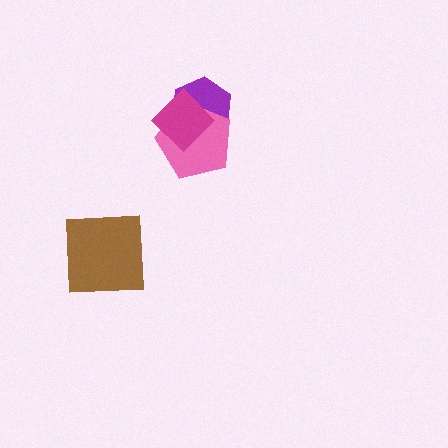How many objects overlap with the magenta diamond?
2 objects overlap with the magenta diamond.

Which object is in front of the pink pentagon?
The magenta diamond is in front of the pink pentagon.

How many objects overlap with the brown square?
0 objects overlap with the brown square.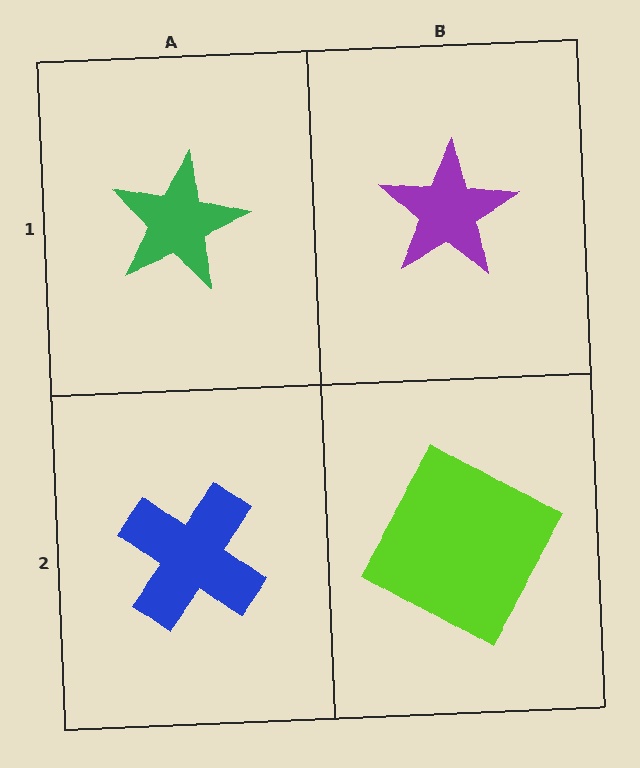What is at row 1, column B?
A purple star.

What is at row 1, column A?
A green star.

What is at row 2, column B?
A lime square.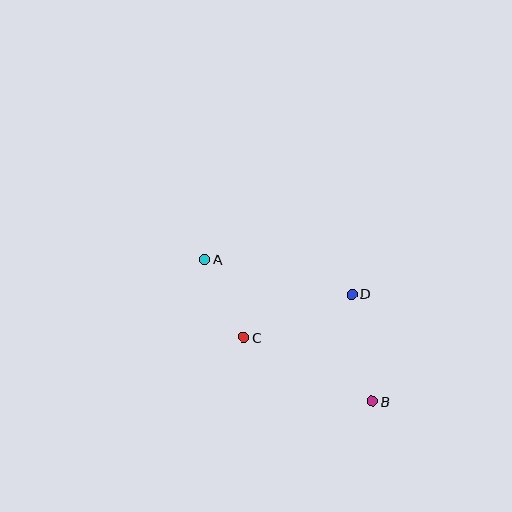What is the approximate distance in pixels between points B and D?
The distance between B and D is approximately 109 pixels.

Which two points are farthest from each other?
Points A and B are farthest from each other.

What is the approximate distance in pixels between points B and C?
The distance between B and C is approximately 143 pixels.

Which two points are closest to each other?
Points A and C are closest to each other.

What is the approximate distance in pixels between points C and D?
The distance between C and D is approximately 116 pixels.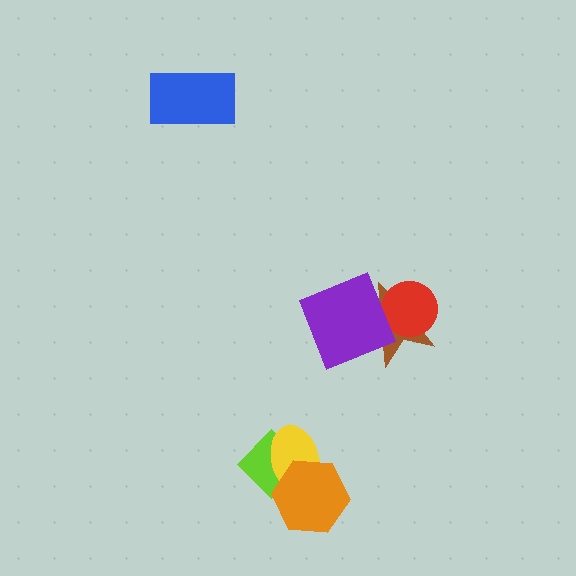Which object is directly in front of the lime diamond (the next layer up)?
The yellow ellipse is directly in front of the lime diamond.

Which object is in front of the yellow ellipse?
The orange hexagon is in front of the yellow ellipse.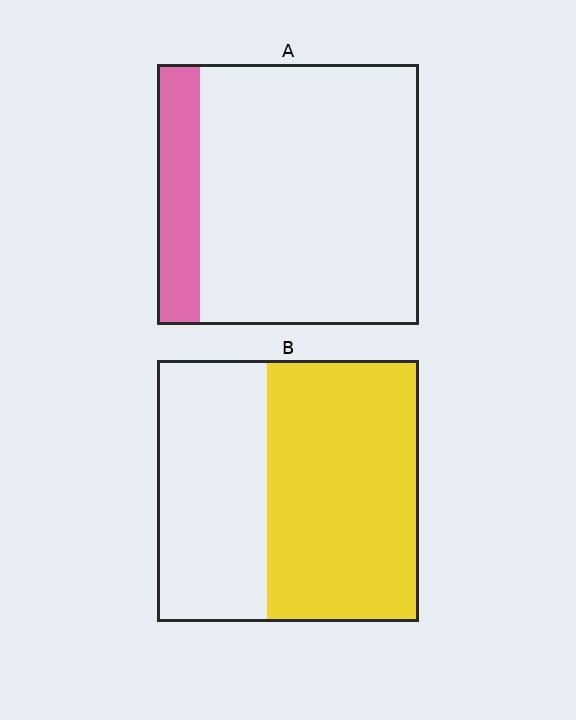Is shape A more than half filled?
No.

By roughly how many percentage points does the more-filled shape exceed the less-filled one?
By roughly 40 percentage points (B over A).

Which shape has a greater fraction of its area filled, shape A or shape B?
Shape B.